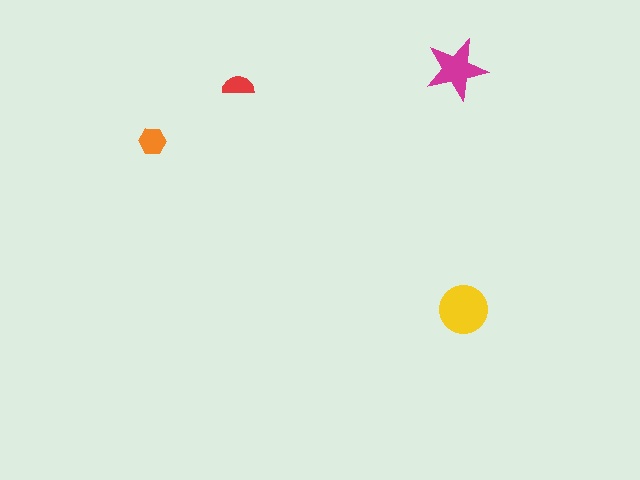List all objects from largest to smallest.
The yellow circle, the magenta star, the orange hexagon, the red semicircle.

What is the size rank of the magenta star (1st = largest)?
2nd.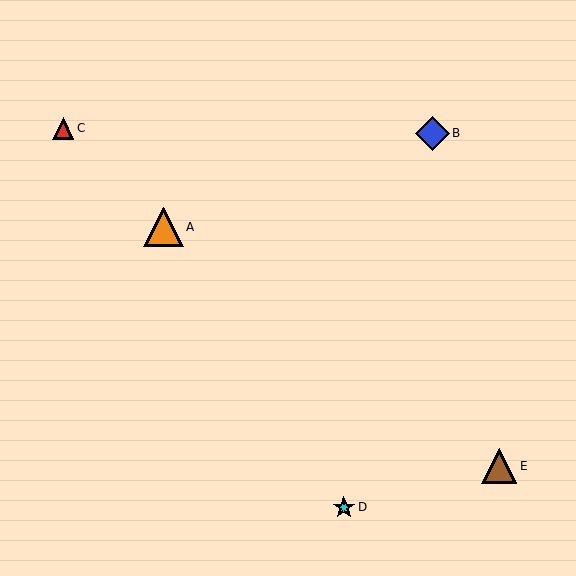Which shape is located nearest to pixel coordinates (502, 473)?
The brown triangle (labeled E) at (499, 466) is nearest to that location.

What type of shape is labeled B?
Shape B is a blue diamond.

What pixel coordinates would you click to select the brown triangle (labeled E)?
Click at (499, 466) to select the brown triangle E.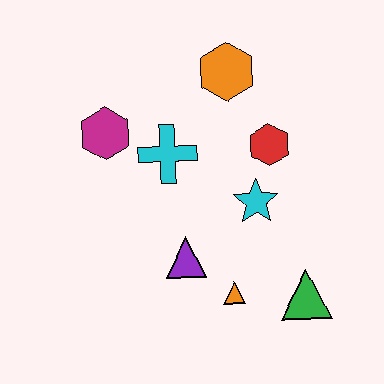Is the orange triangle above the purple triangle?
No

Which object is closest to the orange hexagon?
The red hexagon is closest to the orange hexagon.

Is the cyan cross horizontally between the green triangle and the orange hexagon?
No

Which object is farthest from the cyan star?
The magenta hexagon is farthest from the cyan star.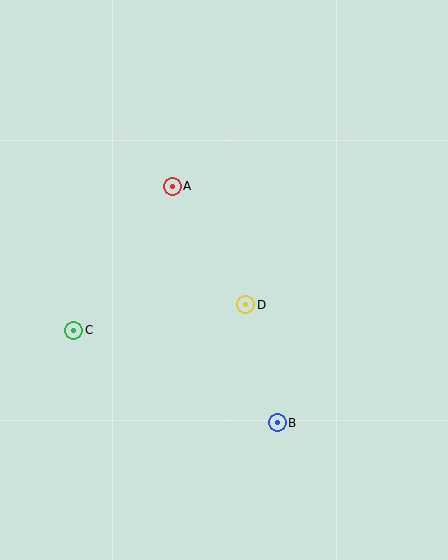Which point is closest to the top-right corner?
Point A is closest to the top-right corner.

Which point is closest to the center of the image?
Point D at (246, 305) is closest to the center.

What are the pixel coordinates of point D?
Point D is at (246, 305).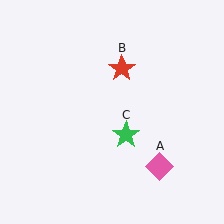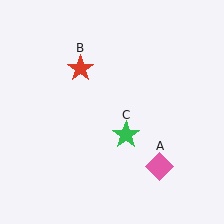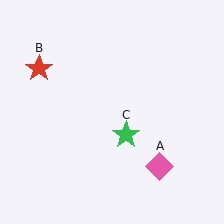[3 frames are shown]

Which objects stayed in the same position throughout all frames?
Pink diamond (object A) and green star (object C) remained stationary.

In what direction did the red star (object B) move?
The red star (object B) moved left.